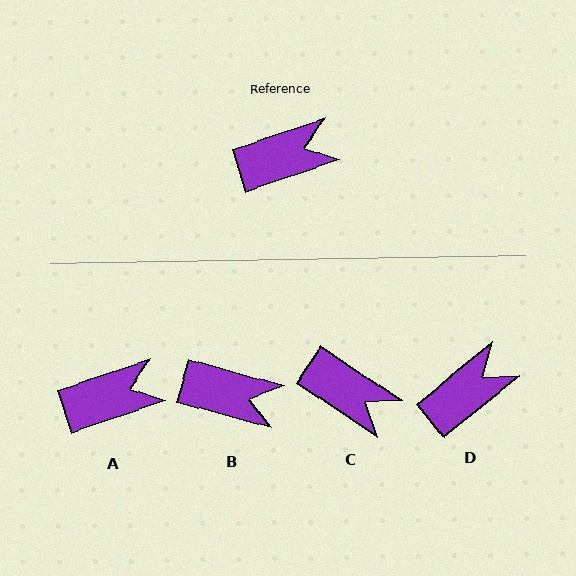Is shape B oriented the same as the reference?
No, it is off by about 34 degrees.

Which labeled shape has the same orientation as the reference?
A.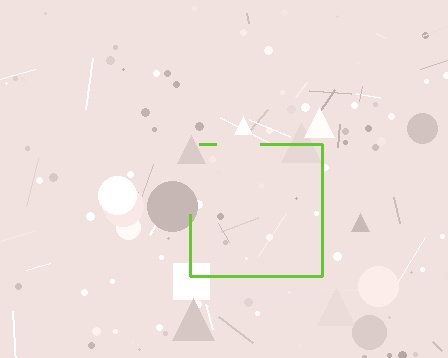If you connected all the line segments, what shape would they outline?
They would outline a square.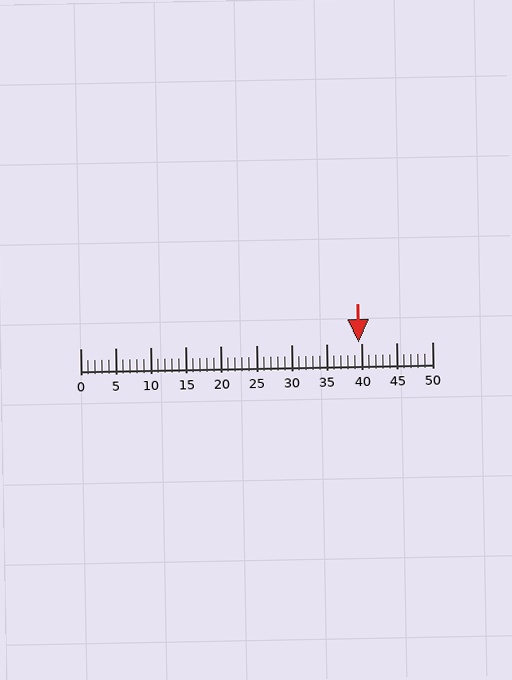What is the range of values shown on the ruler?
The ruler shows values from 0 to 50.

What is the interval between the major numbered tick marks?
The major tick marks are spaced 5 units apart.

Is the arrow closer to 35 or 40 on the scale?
The arrow is closer to 40.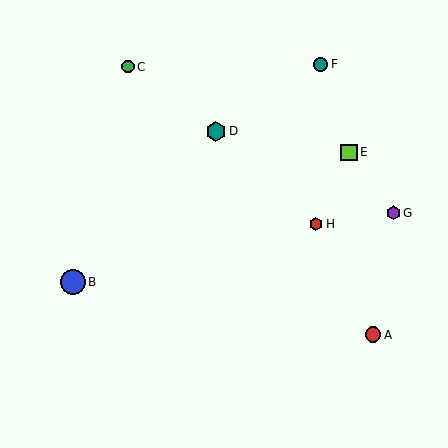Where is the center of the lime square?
The center of the lime square is at (349, 152).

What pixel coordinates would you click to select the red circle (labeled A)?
Click at (373, 335) to select the red circle A.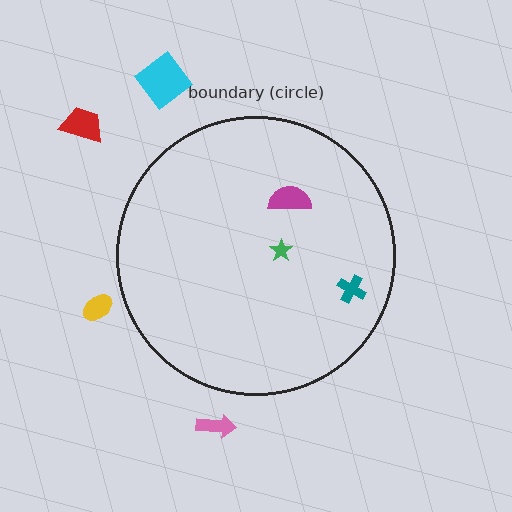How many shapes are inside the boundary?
3 inside, 4 outside.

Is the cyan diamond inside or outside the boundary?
Outside.